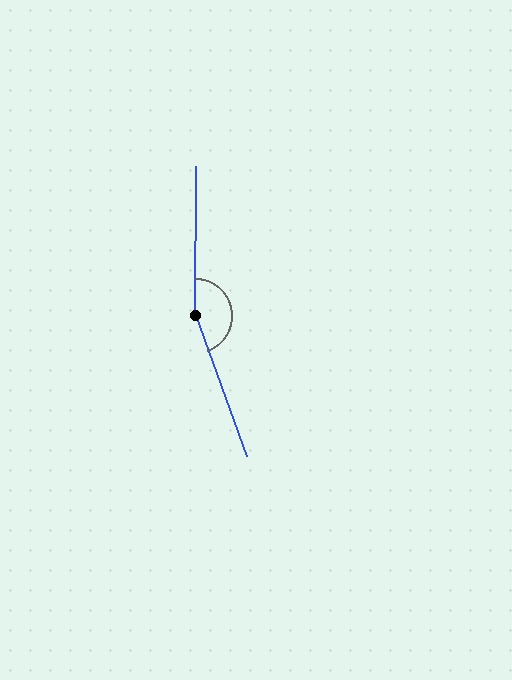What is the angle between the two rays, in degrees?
Approximately 160 degrees.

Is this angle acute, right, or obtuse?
It is obtuse.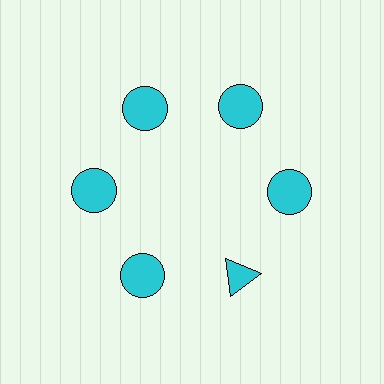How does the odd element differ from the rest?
It has a different shape: triangle instead of circle.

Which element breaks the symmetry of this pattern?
The cyan triangle at roughly the 5 o'clock position breaks the symmetry. All other shapes are cyan circles.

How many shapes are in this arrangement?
There are 6 shapes arranged in a ring pattern.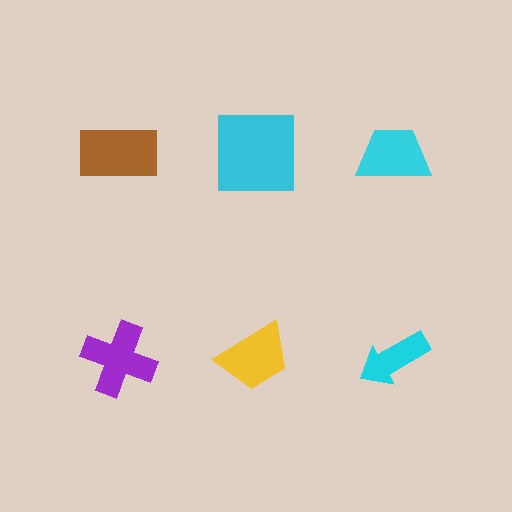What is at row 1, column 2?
A cyan square.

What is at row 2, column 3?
A cyan arrow.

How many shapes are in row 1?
3 shapes.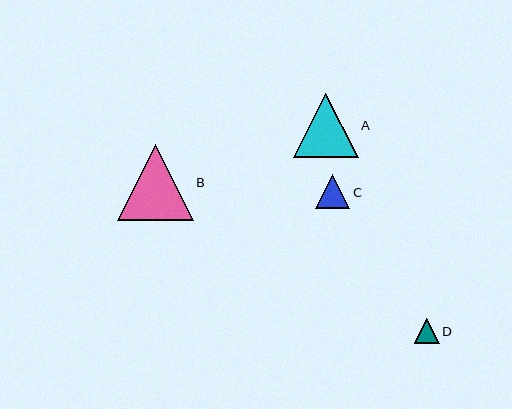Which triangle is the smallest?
Triangle D is the smallest with a size of approximately 25 pixels.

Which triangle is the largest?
Triangle B is the largest with a size of approximately 76 pixels.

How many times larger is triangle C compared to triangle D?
Triangle C is approximately 1.4 times the size of triangle D.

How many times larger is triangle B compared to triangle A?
Triangle B is approximately 1.2 times the size of triangle A.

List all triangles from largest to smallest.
From largest to smallest: B, A, C, D.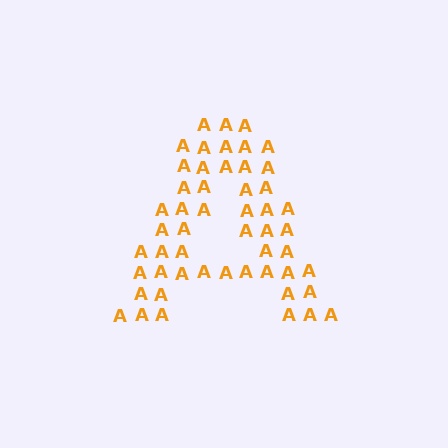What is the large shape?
The large shape is the letter A.